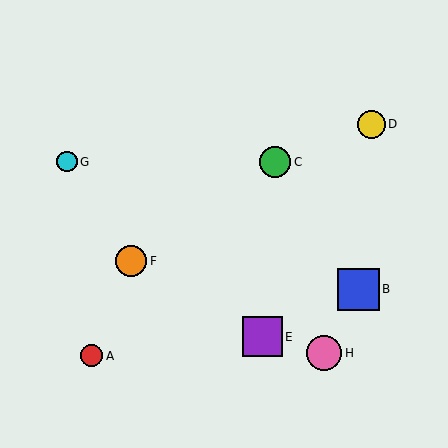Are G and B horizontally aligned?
No, G is at y≈162 and B is at y≈289.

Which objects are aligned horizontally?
Objects C, G are aligned horizontally.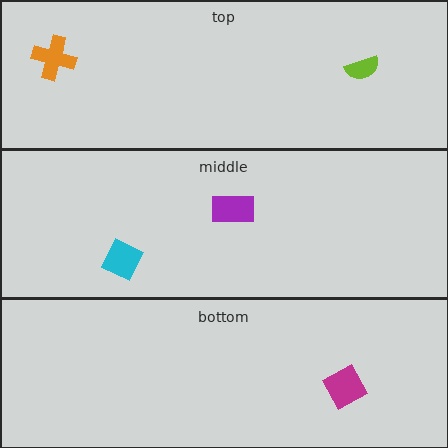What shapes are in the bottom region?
The magenta diamond.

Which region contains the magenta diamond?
The bottom region.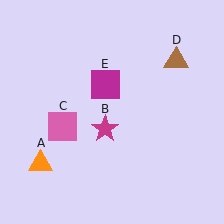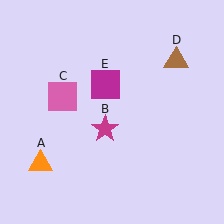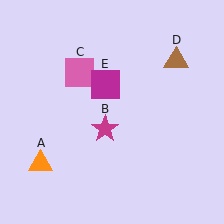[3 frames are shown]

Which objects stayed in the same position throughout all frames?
Orange triangle (object A) and magenta star (object B) and brown triangle (object D) and magenta square (object E) remained stationary.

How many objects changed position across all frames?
1 object changed position: pink square (object C).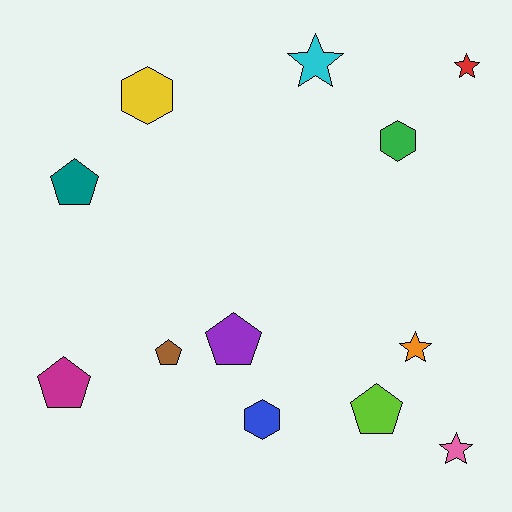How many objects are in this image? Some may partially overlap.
There are 12 objects.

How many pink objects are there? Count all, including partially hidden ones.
There is 1 pink object.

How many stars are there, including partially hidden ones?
There are 4 stars.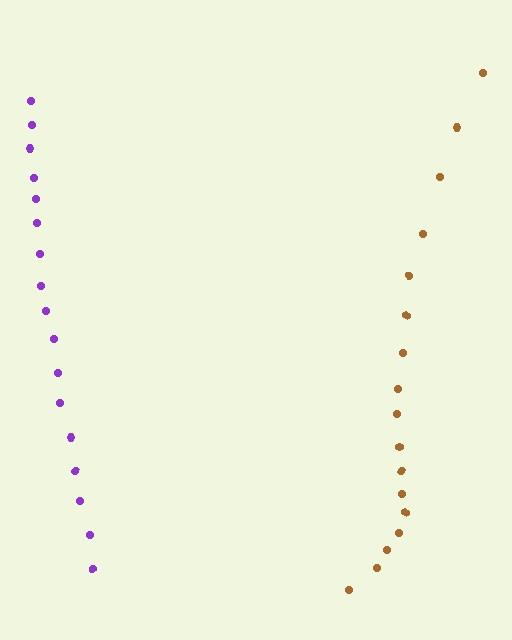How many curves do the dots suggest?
There are 2 distinct paths.